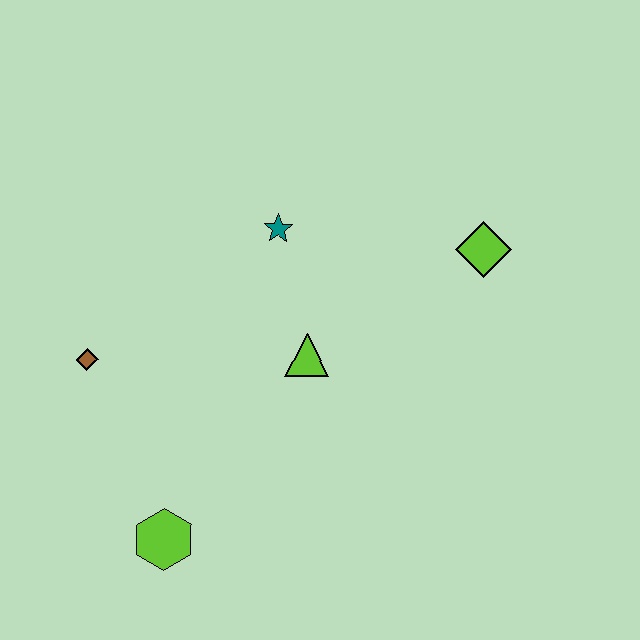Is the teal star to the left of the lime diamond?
Yes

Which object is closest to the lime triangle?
The teal star is closest to the lime triangle.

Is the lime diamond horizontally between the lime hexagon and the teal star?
No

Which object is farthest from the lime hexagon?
The lime diamond is farthest from the lime hexagon.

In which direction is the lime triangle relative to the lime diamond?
The lime triangle is to the left of the lime diamond.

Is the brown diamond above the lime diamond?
No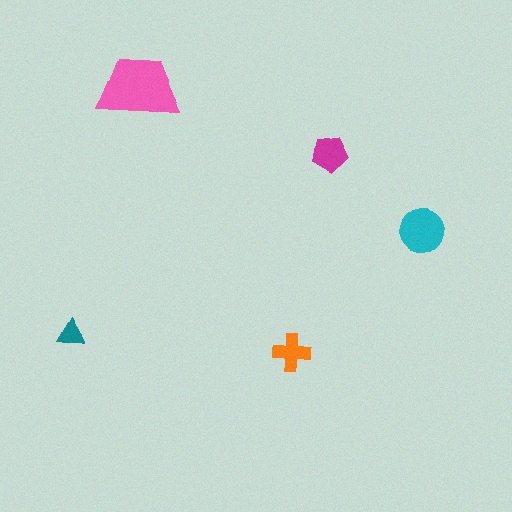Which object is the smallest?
The teal triangle.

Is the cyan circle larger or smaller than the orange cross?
Larger.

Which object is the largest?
The pink trapezoid.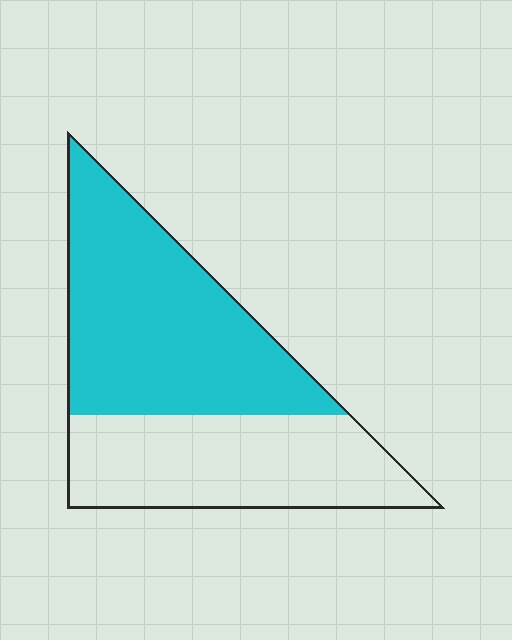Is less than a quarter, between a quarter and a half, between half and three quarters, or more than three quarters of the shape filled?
Between half and three quarters.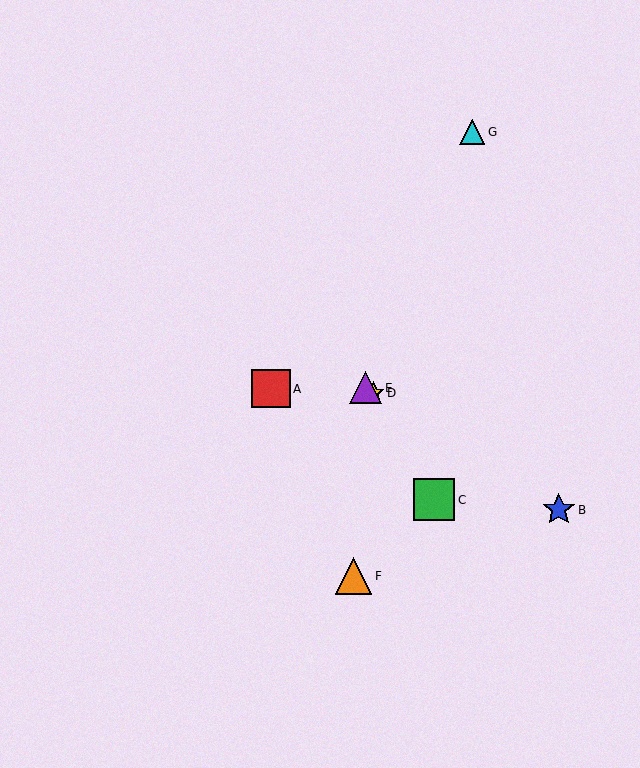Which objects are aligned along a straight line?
Objects B, D, E are aligned along a straight line.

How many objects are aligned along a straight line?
3 objects (B, D, E) are aligned along a straight line.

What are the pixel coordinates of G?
Object G is at (472, 132).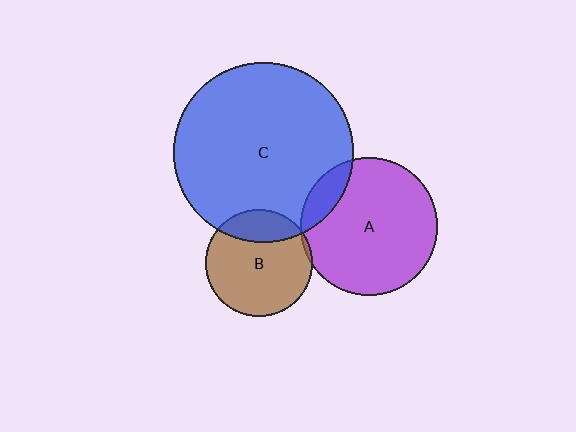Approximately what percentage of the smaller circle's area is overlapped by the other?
Approximately 5%.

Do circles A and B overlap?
Yes.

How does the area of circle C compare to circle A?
Approximately 1.7 times.